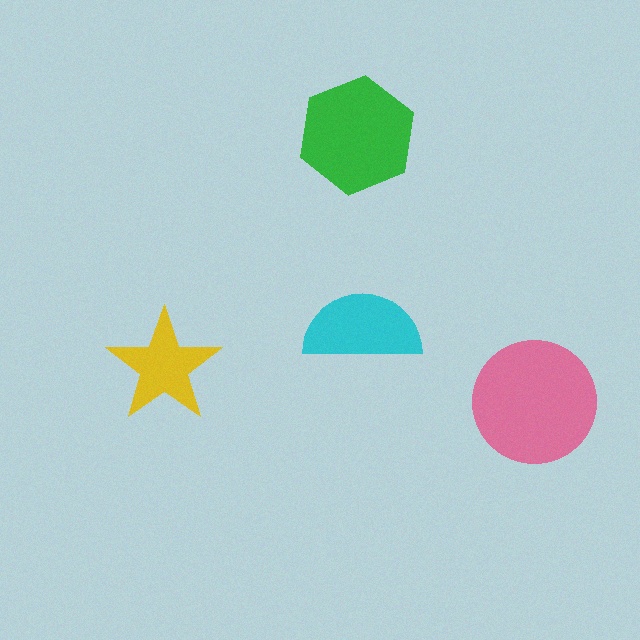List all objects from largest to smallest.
The pink circle, the green hexagon, the cyan semicircle, the yellow star.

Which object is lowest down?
The pink circle is bottommost.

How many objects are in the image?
There are 4 objects in the image.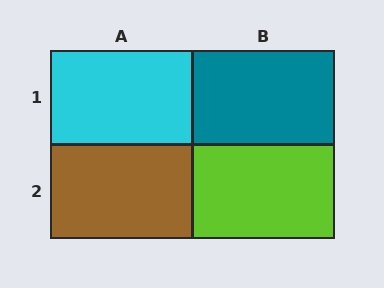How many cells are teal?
1 cell is teal.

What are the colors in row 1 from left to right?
Cyan, teal.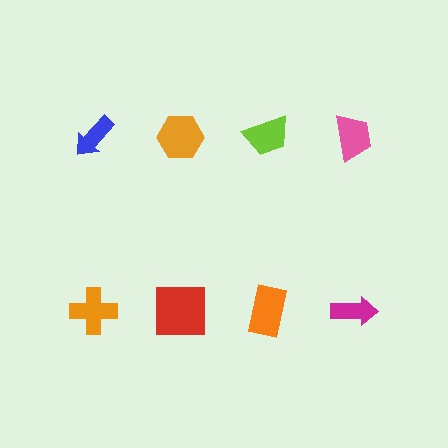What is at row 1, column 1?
A blue arrow.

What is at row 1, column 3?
A lime trapezoid.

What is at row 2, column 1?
An orange cross.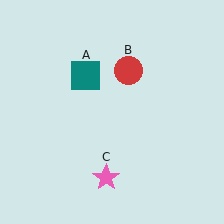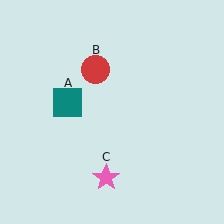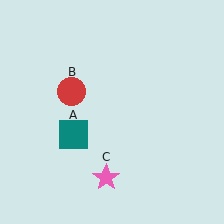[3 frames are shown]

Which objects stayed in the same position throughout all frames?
Pink star (object C) remained stationary.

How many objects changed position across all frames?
2 objects changed position: teal square (object A), red circle (object B).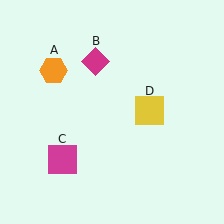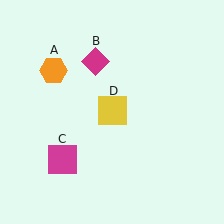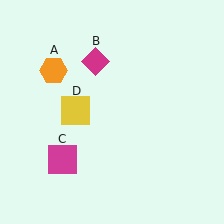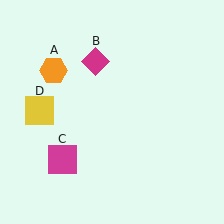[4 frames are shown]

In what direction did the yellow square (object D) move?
The yellow square (object D) moved left.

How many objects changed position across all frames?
1 object changed position: yellow square (object D).